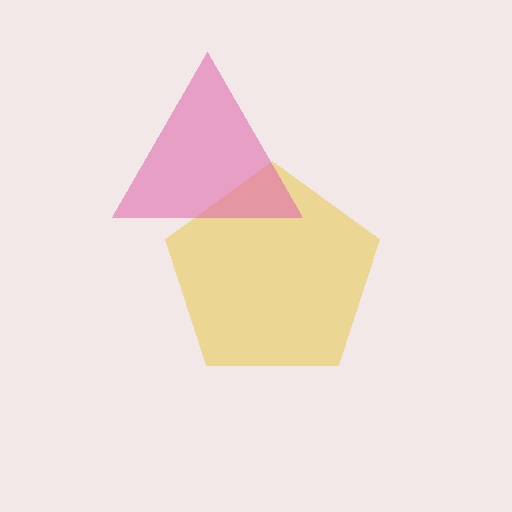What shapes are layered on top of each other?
The layered shapes are: a yellow pentagon, a pink triangle.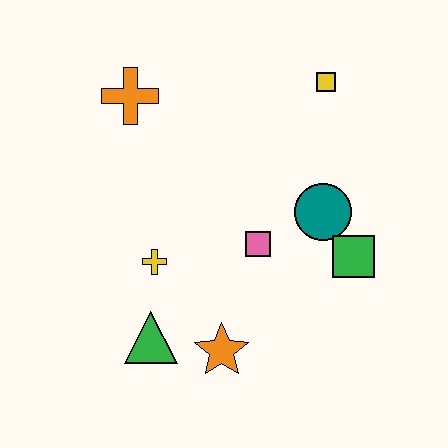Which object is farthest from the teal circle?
The orange cross is farthest from the teal circle.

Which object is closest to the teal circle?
The green square is closest to the teal circle.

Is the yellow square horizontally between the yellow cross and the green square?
Yes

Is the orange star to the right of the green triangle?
Yes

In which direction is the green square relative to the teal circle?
The green square is below the teal circle.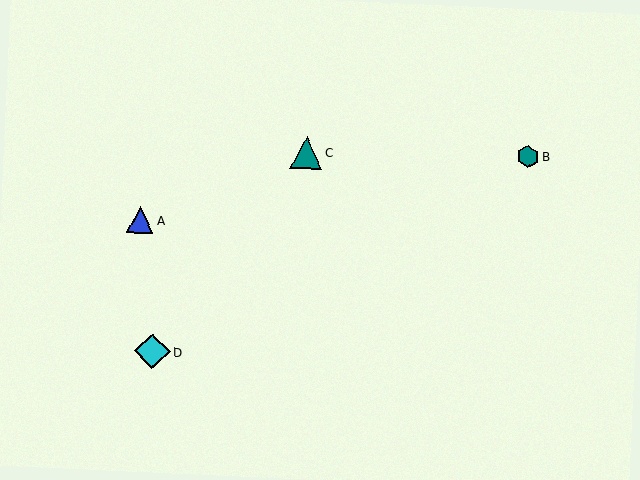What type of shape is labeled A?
Shape A is a blue triangle.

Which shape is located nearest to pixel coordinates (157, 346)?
The cyan diamond (labeled D) at (152, 351) is nearest to that location.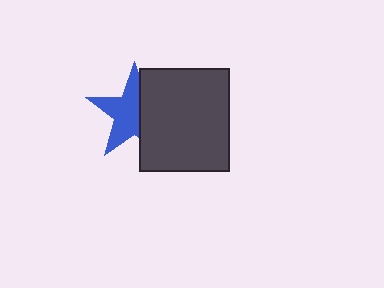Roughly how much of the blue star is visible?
About half of it is visible (roughly 60%).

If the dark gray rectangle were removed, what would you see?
You would see the complete blue star.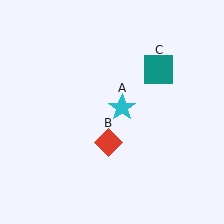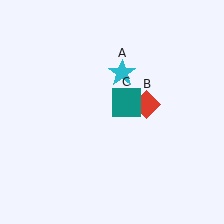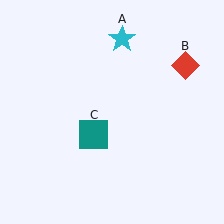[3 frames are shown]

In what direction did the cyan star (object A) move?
The cyan star (object A) moved up.